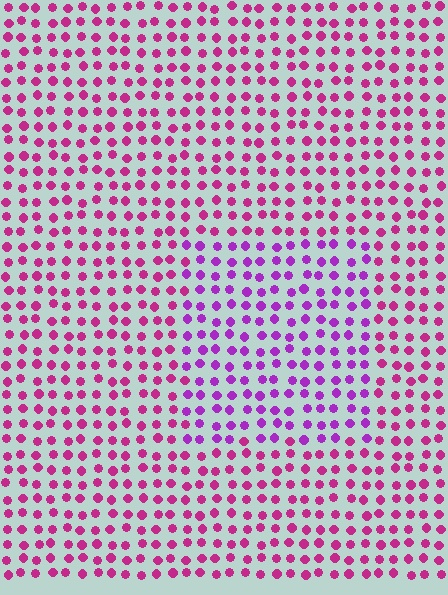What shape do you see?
I see a rectangle.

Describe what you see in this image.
The image is filled with small magenta elements in a uniform arrangement. A rectangle-shaped region is visible where the elements are tinted to a slightly different hue, forming a subtle color boundary.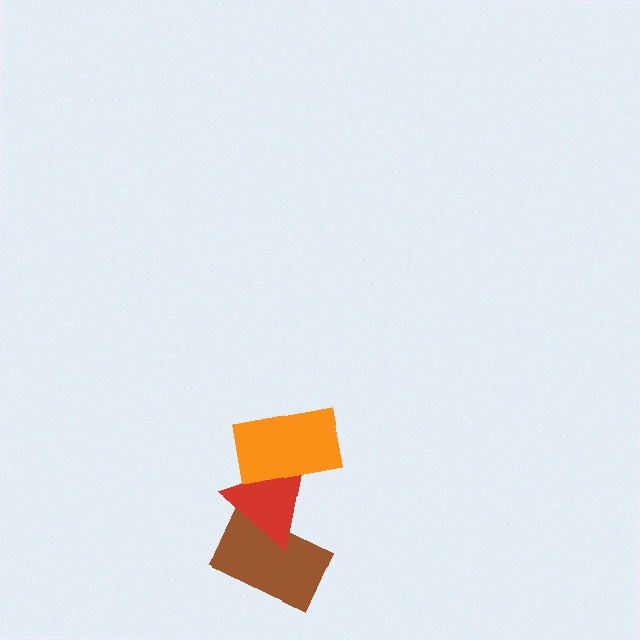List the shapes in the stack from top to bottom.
From top to bottom: the orange rectangle, the red triangle, the brown rectangle.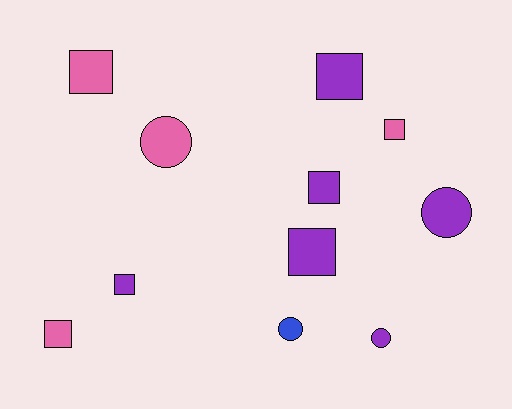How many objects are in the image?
There are 11 objects.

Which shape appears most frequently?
Square, with 7 objects.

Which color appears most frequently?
Purple, with 6 objects.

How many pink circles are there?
There is 1 pink circle.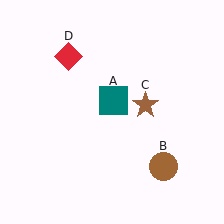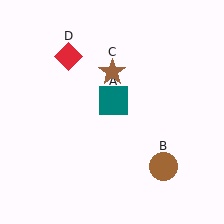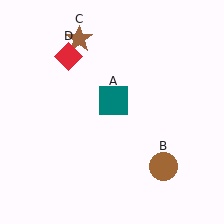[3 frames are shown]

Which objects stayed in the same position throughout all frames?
Teal square (object A) and brown circle (object B) and red diamond (object D) remained stationary.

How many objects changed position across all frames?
1 object changed position: brown star (object C).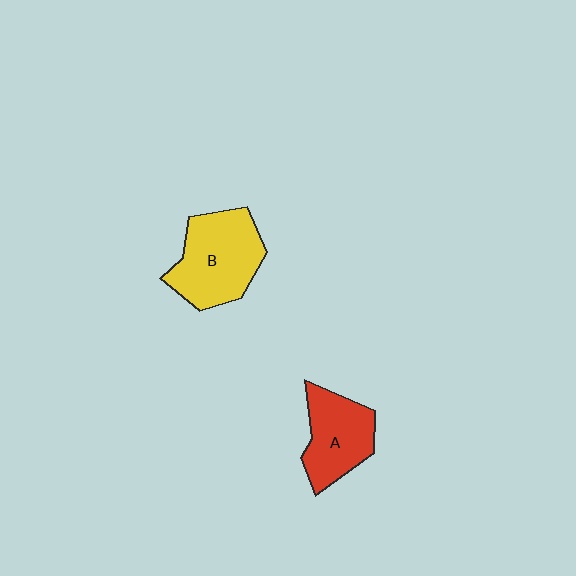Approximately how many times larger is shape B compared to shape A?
Approximately 1.3 times.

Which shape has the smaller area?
Shape A (red).